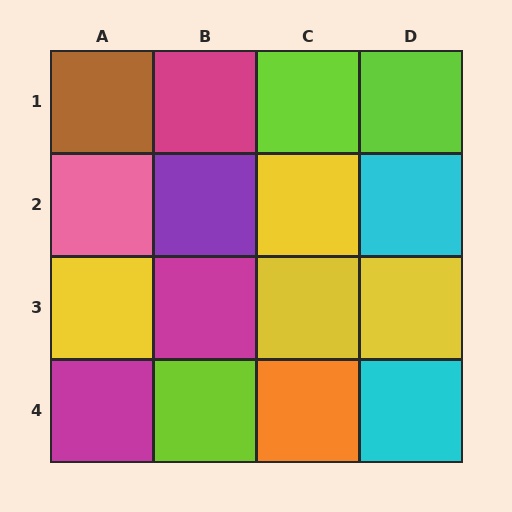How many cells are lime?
3 cells are lime.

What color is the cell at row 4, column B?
Lime.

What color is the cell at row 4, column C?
Orange.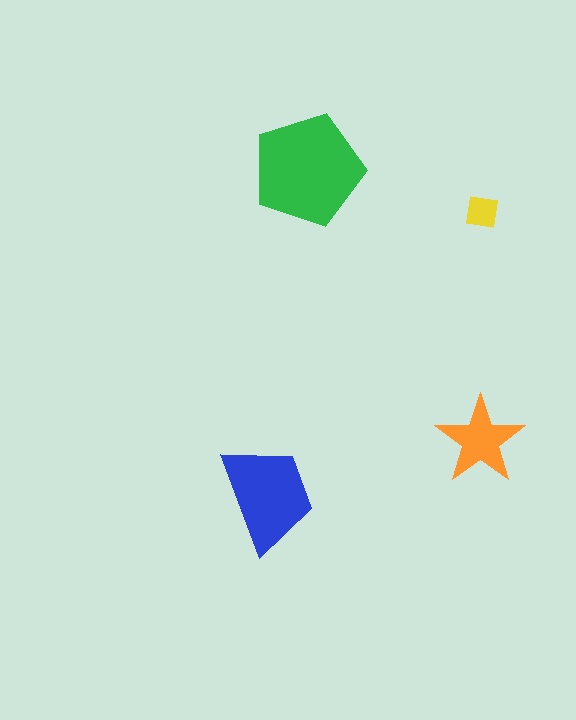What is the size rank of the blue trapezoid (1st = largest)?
2nd.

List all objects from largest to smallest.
The green pentagon, the blue trapezoid, the orange star, the yellow square.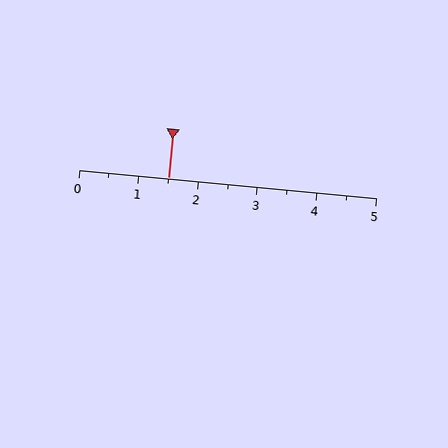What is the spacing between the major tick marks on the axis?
The major ticks are spaced 1 apart.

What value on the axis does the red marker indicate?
The marker indicates approximately 1.5.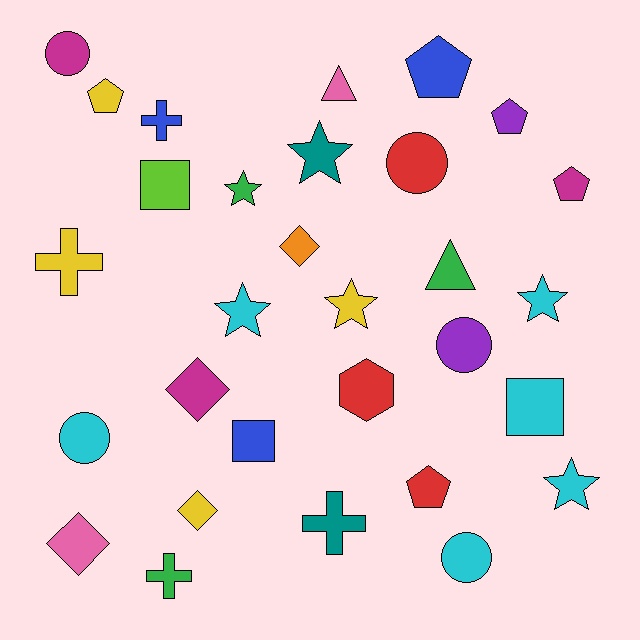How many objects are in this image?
There are 30 objects.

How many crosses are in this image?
There are 4 crosses.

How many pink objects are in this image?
There are 2 pink objects.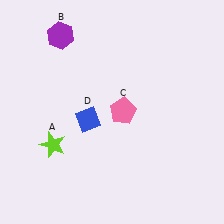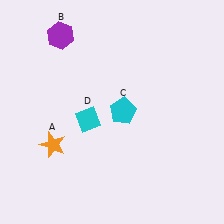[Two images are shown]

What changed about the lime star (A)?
In Image 1, A is lime. In Image 2, it changed to orange.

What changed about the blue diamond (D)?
In Image 1, D is blue. In Image 2, it changed to cyan.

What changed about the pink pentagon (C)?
In Image 1, C is pink. In Image 2, it changed to cyan.